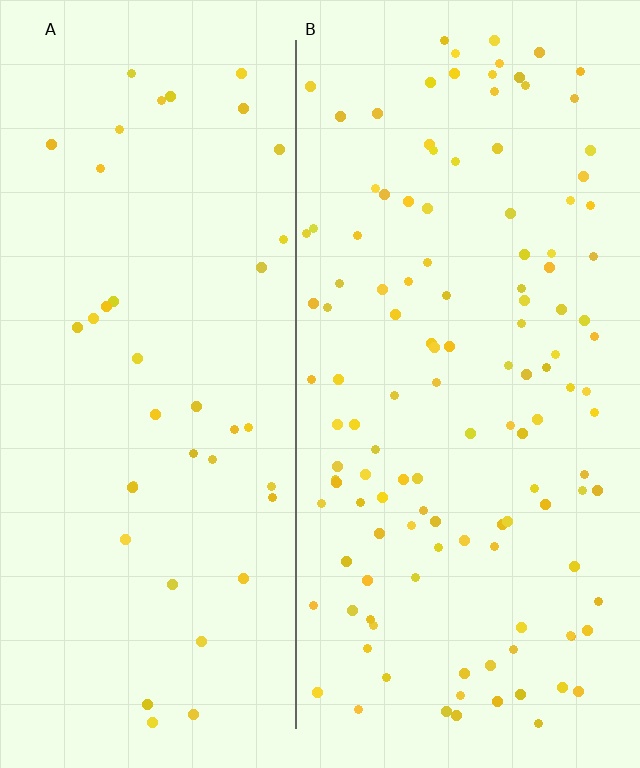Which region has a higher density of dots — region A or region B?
B (the right).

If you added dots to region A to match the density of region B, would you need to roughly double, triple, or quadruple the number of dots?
Approximately triple.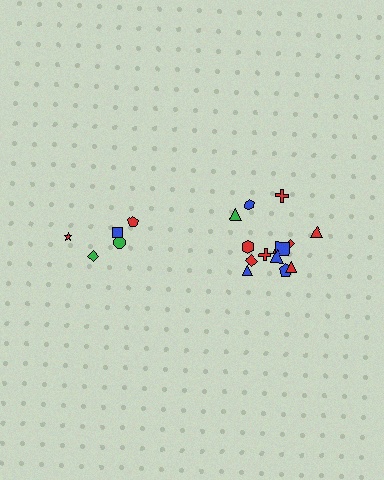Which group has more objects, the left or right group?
The right group.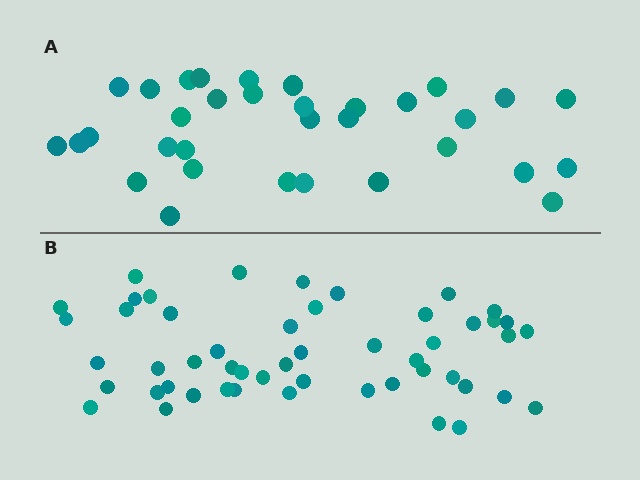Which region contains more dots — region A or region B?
Region B (the bottom region) has more dots.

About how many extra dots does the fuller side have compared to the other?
Region B has approximately 20 more dots than region A.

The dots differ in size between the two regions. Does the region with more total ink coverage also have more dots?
No. Region A has more total ink coverage because its dots are larger, but region B actually contains more individual dots. Total area can be misleading — the number of items is what matters here.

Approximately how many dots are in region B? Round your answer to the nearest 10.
About 50 dots. (The exact count is 51, which rounds to 50.)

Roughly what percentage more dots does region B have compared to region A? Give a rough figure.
About 55% more.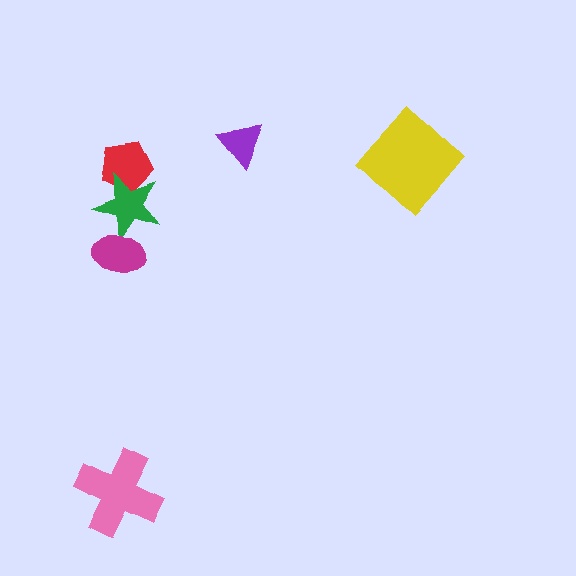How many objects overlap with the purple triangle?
0 objects overlap with the purple triangle.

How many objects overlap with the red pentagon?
1 object overlaps with the red pentagon.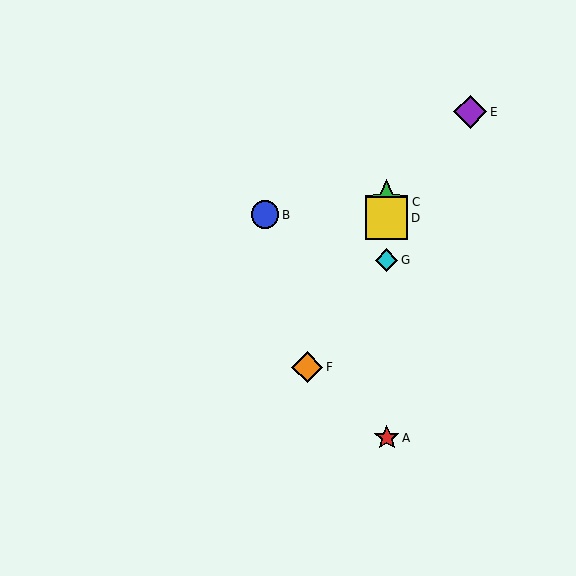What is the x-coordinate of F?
Object F is at x≈307.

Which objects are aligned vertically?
Objects A, C, D, G are aligned vertically.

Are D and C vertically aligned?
Yes, both are at x≈387.